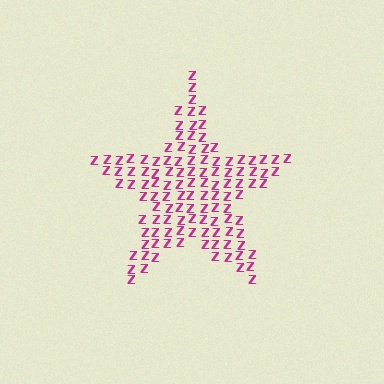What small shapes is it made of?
It is made of small letter Z's.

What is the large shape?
The large shape is a star.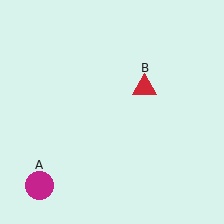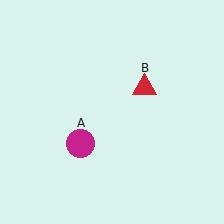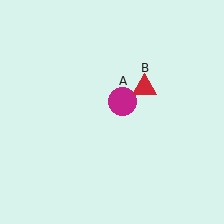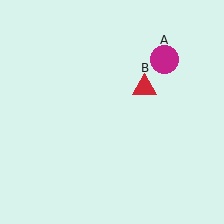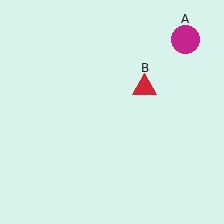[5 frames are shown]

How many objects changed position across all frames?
1 object changed position: magenta circle (object A).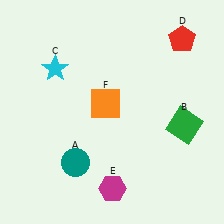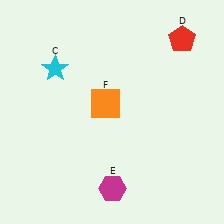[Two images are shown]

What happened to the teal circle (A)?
The teal circle (A) was removed in Image 2. It was in the bottom-left area of Image 1.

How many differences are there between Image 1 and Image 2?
There are 2 differences between the two images.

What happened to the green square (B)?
The green square (B) was removed in Image 2. It was in the bottom-right area of Image 1.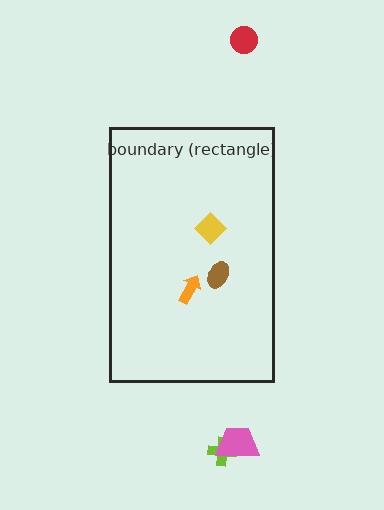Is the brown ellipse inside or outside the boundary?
Inside.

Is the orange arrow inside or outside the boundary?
Inside.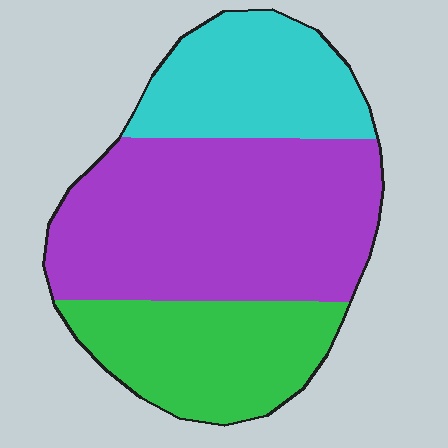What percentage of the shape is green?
Green covers about 25% of the shape.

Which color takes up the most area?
Purple, at roughly 50%.